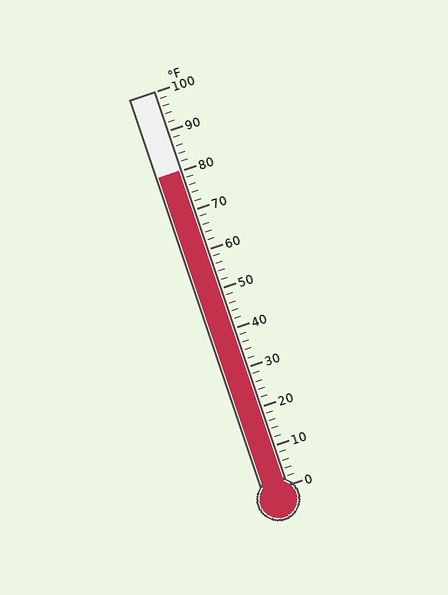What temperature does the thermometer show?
The thermometer shows approximately 80°F.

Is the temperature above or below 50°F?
The temperature is above 50°F.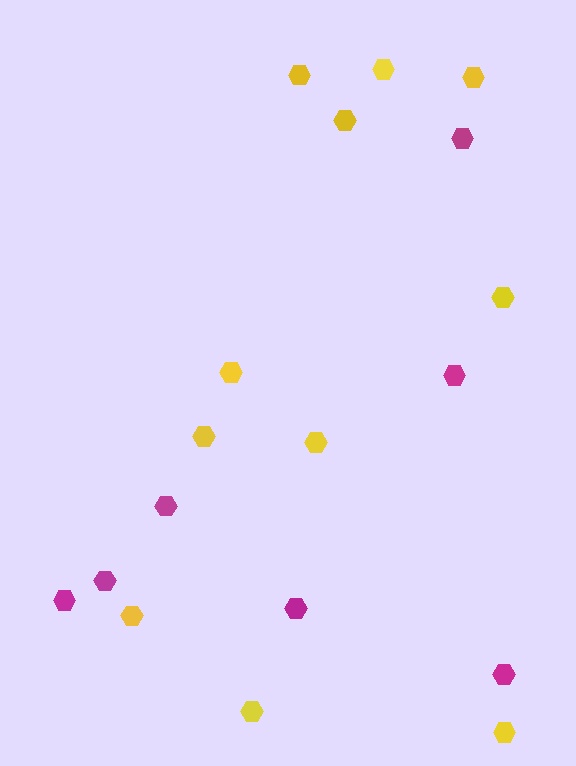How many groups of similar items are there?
There are 2 groups: one group of yellow hexagons (11) and one group of magenta hexagons (7).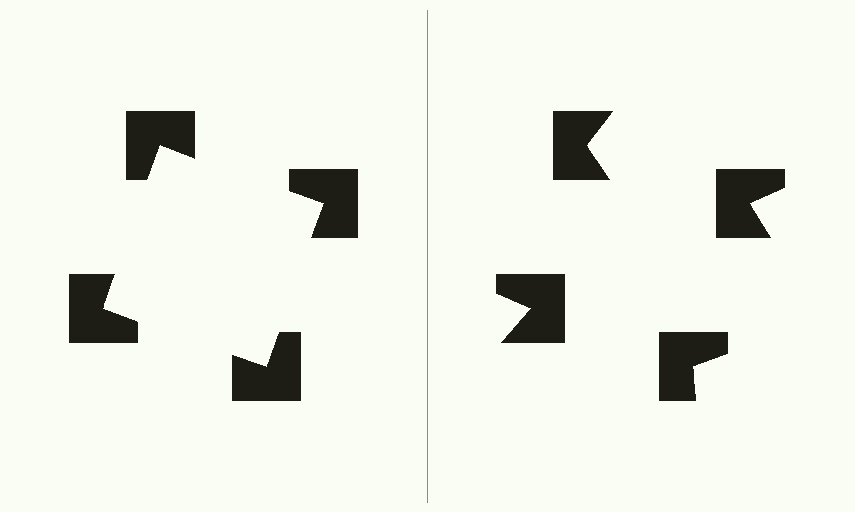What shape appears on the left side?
An illusory square.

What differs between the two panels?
The notched squares are positioned identically on both sides; only the wedge orientations differ. On the left they align to a square; on the right they are misaligned.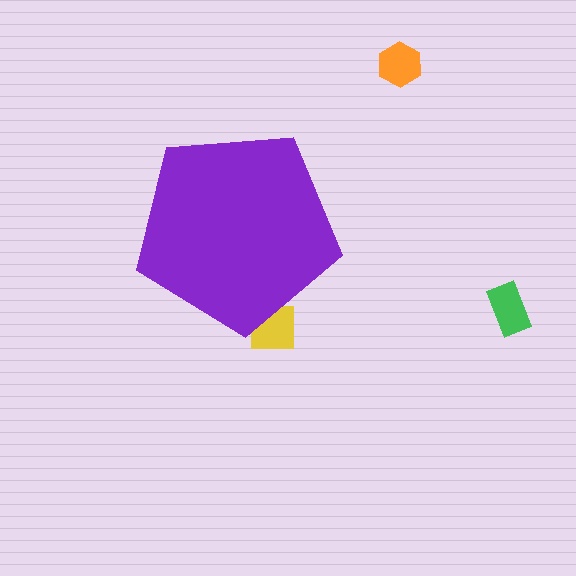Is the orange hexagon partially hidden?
No, the orange hexagon is fully visible.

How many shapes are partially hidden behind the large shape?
1 shape is partially hidden.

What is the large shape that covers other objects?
A purple pentagon.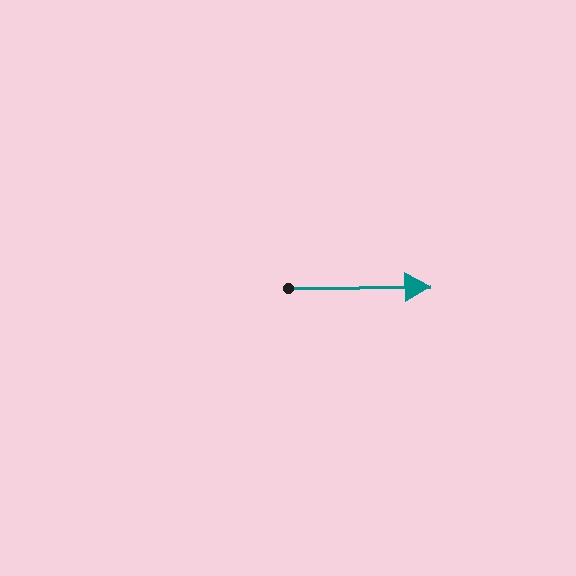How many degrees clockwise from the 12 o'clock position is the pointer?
Approximately 89 degrees.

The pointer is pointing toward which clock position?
Roughly 3 o'clock.